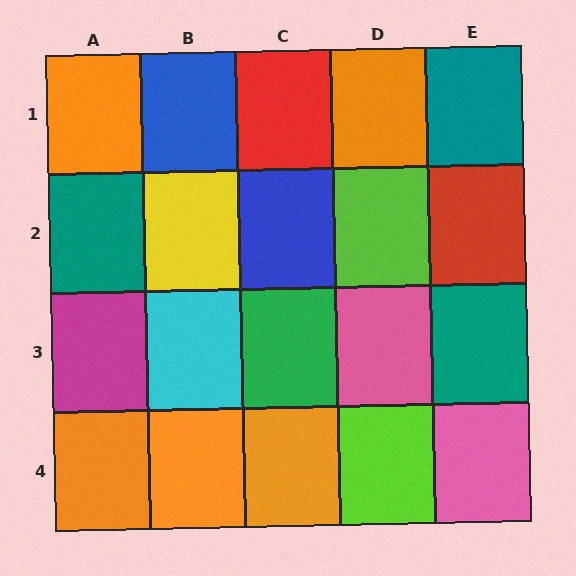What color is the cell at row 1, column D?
Orange.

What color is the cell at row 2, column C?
Blue.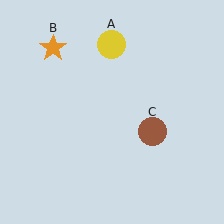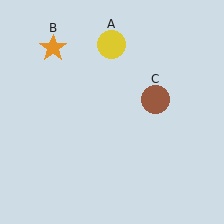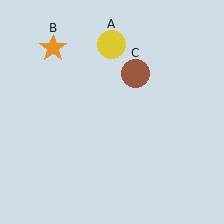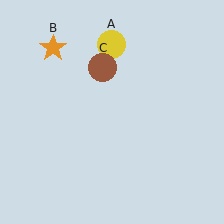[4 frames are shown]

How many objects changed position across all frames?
1 object changed position: brown circle (object C).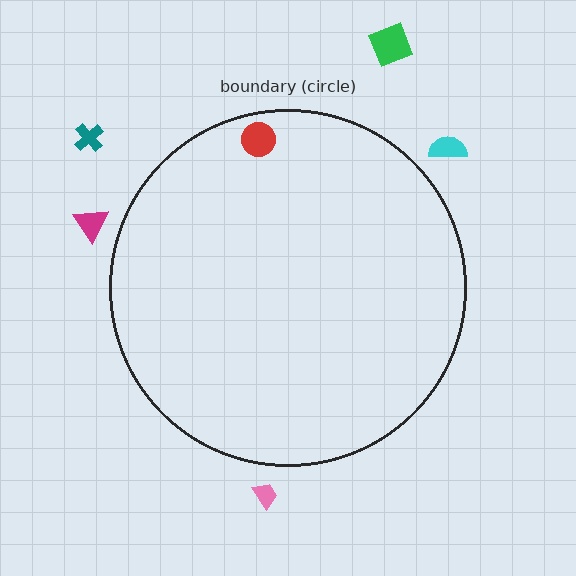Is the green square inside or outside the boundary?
Outside.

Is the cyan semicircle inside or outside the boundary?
Outside.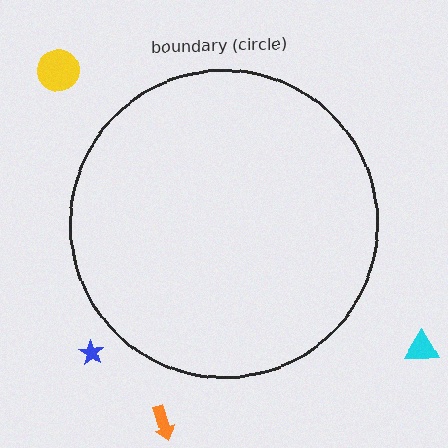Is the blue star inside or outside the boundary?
Outside.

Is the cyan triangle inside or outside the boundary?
Outside.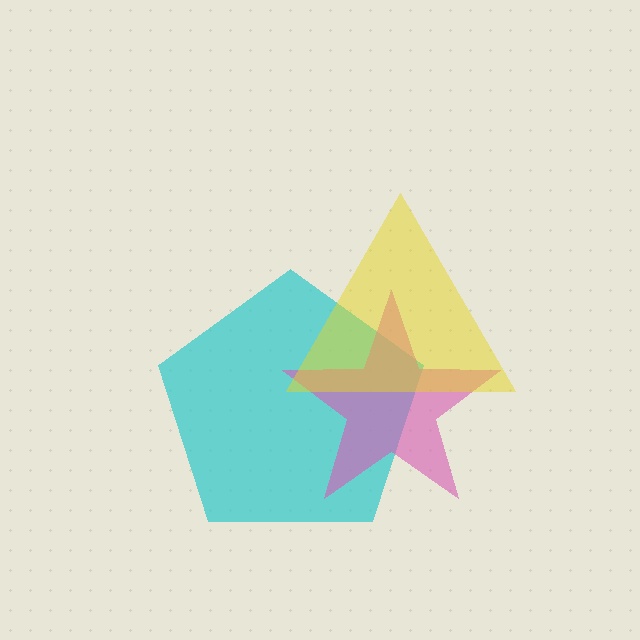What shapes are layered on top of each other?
The layered shapes are: a cyan pentagon, a pink star, a yellow triangle.